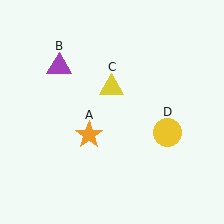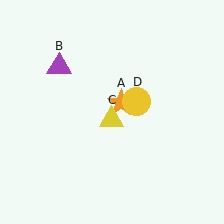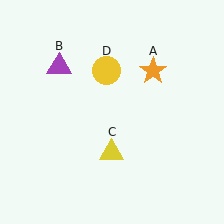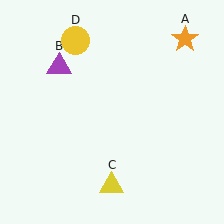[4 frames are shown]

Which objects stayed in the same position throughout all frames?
Purple triangle (object B) remained stationary.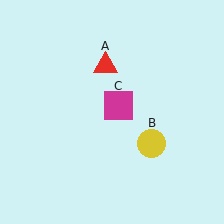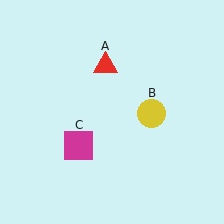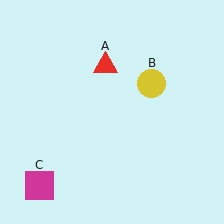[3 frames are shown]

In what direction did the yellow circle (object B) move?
The yellow circle (object B) moved up.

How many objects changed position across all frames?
2 objects changed position: yellow circle (object B), magenta square (object C).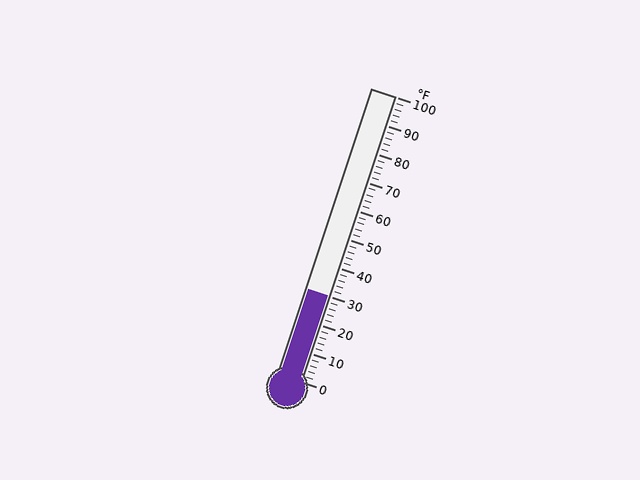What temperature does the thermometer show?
The thermometer shows approximately 30°F.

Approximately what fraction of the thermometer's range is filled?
The thermometer is filled to approximately 30% of its range.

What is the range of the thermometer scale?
The thermometer scale ranges from 0°F to 100°F.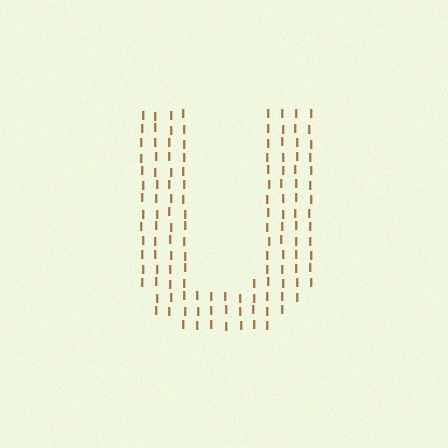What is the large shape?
The large shape is the letter U.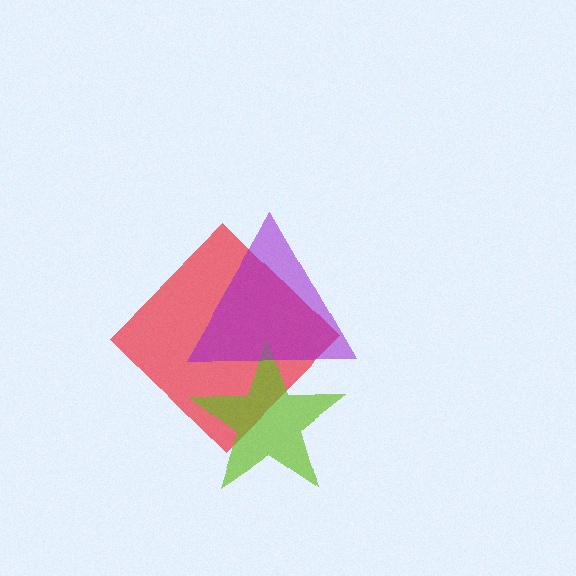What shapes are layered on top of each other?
The layered shapes are: a red diamond, a lime star, a purple triangle.